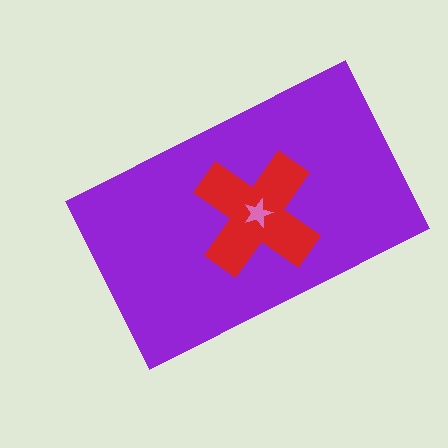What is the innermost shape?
The pink star.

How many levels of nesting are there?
3.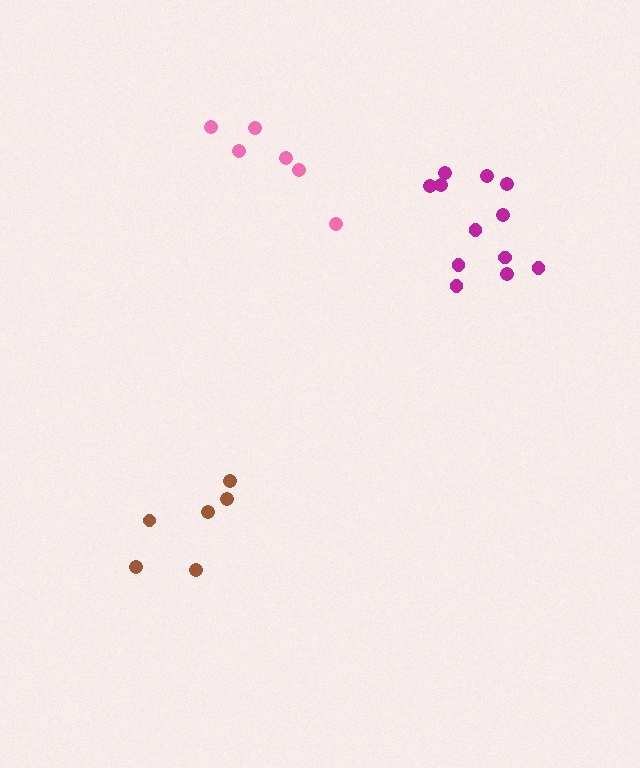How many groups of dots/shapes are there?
There are 3 groups.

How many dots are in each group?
Group 1: 12 dots, Group 2: 6 dots, Group 3: 6 dots (24 total).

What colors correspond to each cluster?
The clusters are colored: magenta, pink, brown.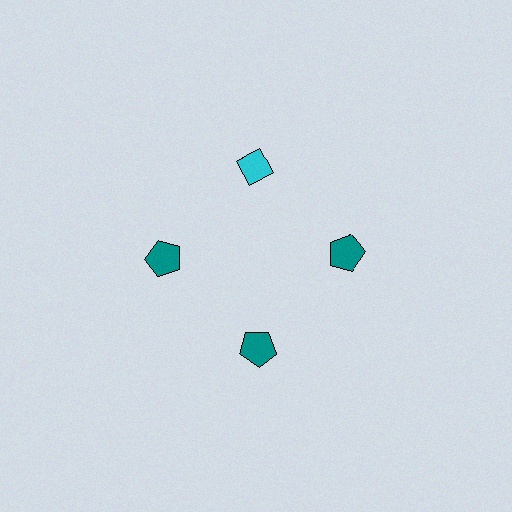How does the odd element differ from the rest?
It differs in both color (cyan instead of teal) and shape (diamond instead of pentagon).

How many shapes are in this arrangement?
There are 4 shapes arranged in a ring pattern.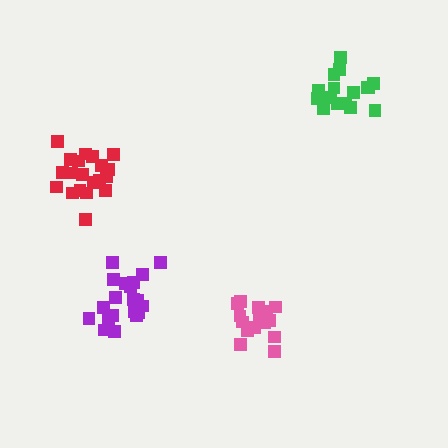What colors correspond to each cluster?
The clusters are colored: pink, red, purple, green.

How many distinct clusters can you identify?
There are 4 distinct clusters.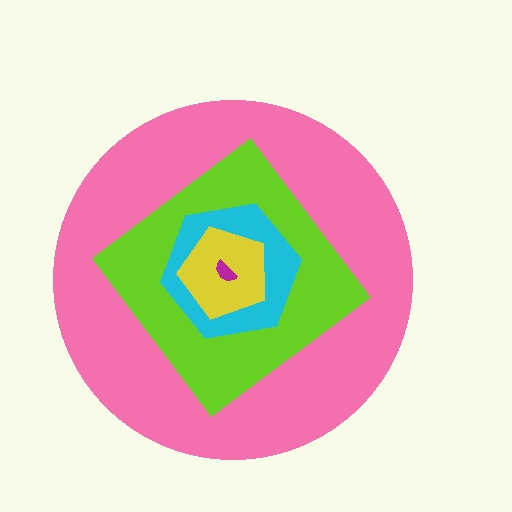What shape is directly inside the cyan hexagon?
The yellow pentagon.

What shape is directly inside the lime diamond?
The cyan hexagon.